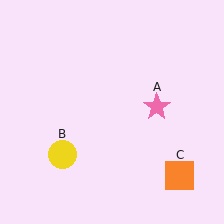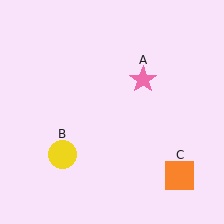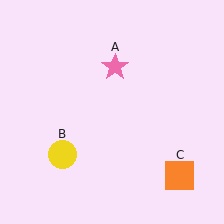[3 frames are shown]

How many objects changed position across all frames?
1 object changed position: pink star (object A).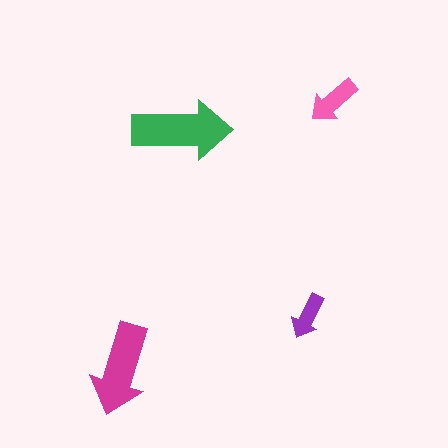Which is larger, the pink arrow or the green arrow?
The green one.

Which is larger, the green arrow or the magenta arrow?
The green one.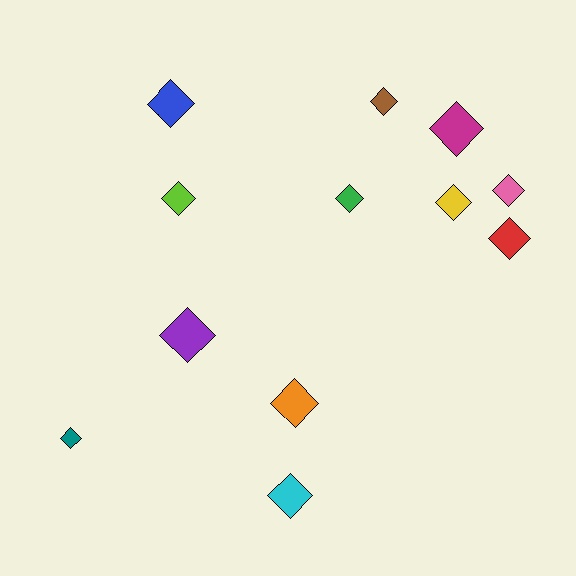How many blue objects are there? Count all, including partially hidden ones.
There is 1 blue object.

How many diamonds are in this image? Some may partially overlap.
There are 12 diamonds.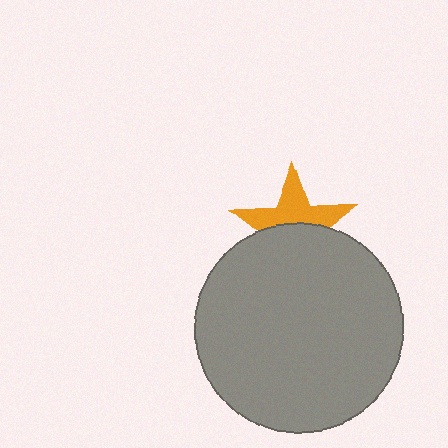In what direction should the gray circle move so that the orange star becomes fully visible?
The gray circle should move down. That is the shortest direction to clear the overlap and leave the orange star fully visible.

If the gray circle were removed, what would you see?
You would see the complete orange star.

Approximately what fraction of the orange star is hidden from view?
Roughly 50% of the orange star is hidden behind the gray circle.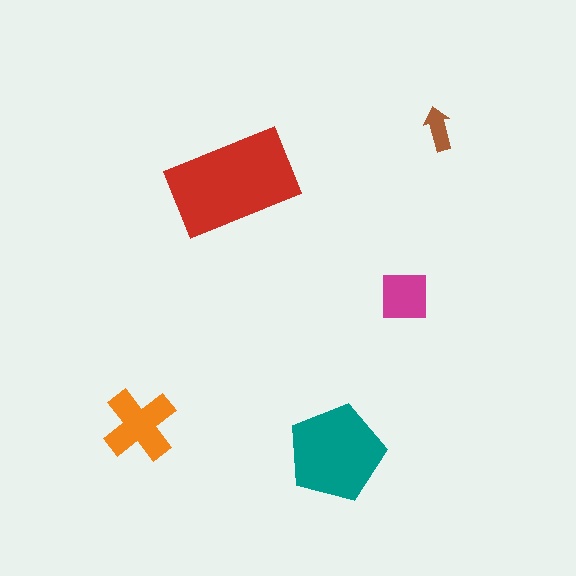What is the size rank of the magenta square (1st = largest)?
4th.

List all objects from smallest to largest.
The brown arrow, the magenta square, the orange cross, the teal pentagon, the red rectangle.